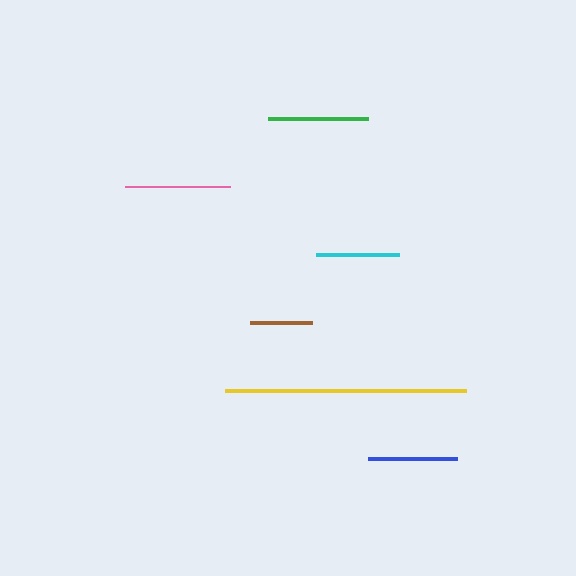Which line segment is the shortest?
The brown line is the shortest at approximately 62 pixels.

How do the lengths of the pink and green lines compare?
The pink and green lines are approximately the same length.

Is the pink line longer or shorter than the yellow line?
The yellow line is longer than the pink line.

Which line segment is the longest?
The yellow line is the longest at approximately 241 pixels.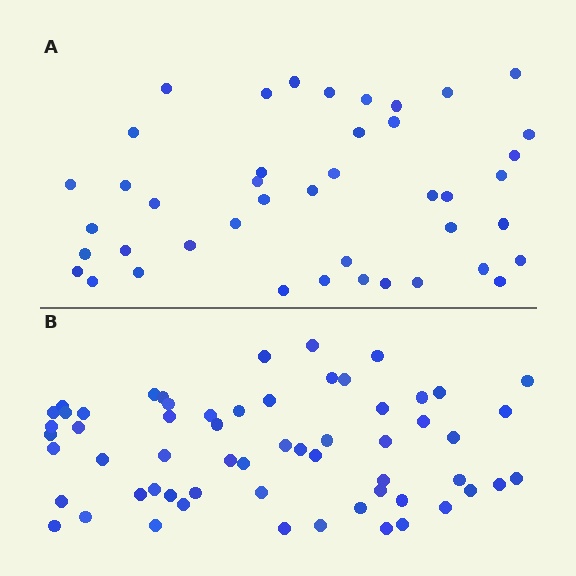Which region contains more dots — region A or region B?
Region B (the bottom region) has more dots.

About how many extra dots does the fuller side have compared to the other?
Region B has approximately 15 more dots than region A.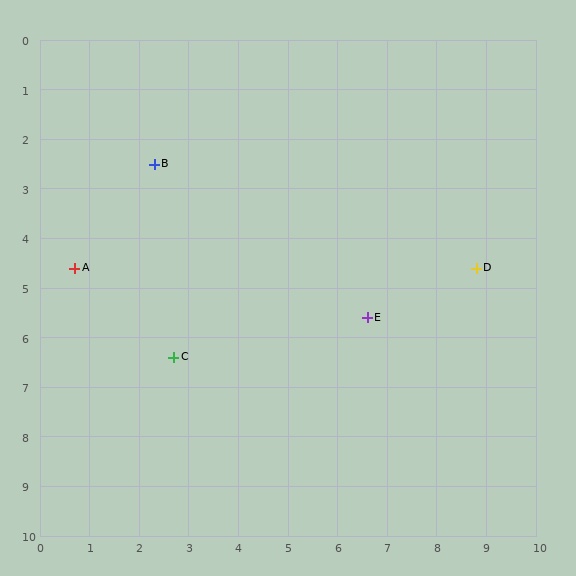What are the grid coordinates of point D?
Point D is at approximately (8.8, 4.6).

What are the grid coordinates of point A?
Point A is at approximately (0.7, 4.6).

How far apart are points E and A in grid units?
Points E and A are about 6.0 grid units apart.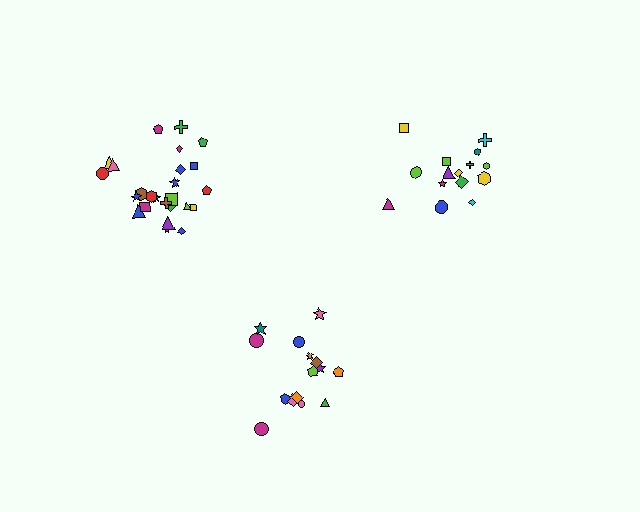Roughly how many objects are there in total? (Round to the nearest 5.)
Roughly 55 objects in total.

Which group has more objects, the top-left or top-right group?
The top-left group.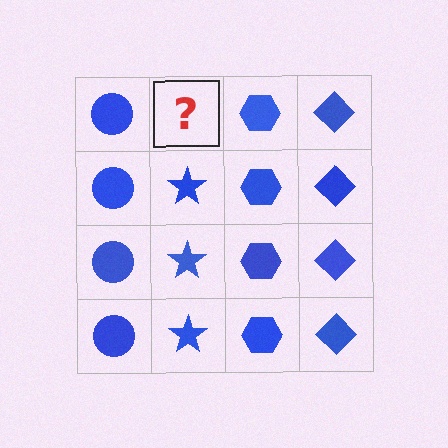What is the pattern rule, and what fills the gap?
The rule is that each column has a consistent shape. The gap should be filled with a blue star.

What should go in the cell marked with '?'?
The missing cell should contain a blue star.